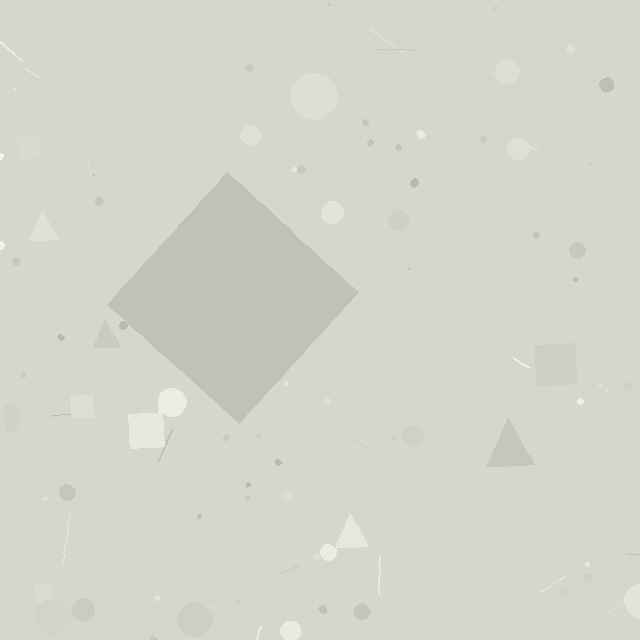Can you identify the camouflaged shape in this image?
The camouflaged shape is a diamond.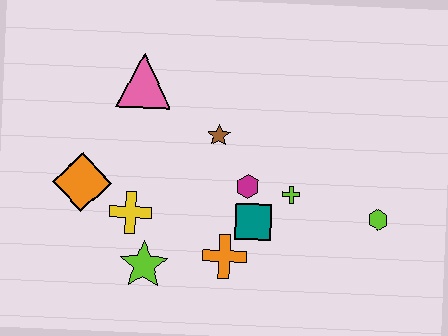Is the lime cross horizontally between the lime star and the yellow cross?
No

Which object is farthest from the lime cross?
The orange diamond is farthest from the lime cross.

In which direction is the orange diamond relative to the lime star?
The orange diamond is above the lime star.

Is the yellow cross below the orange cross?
No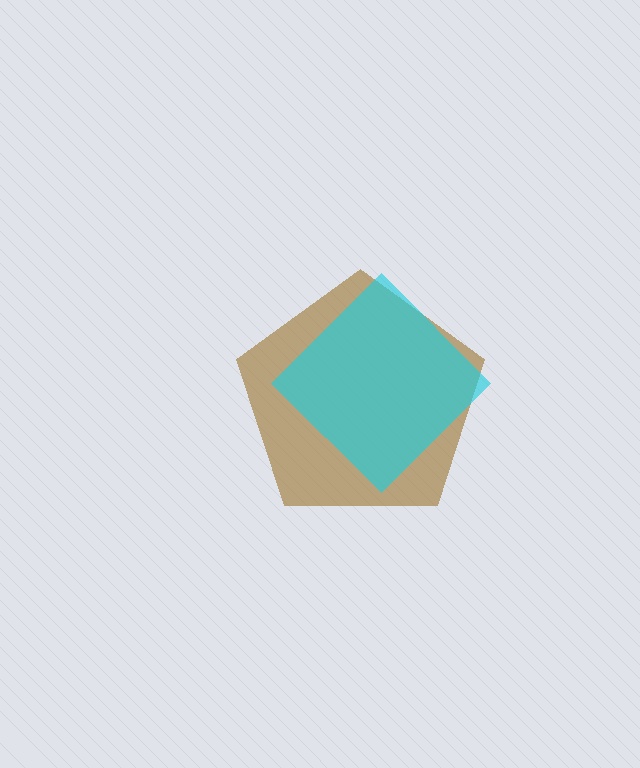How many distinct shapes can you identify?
There are 2 distinct shapes: a brown pentagon, a cyan diamond.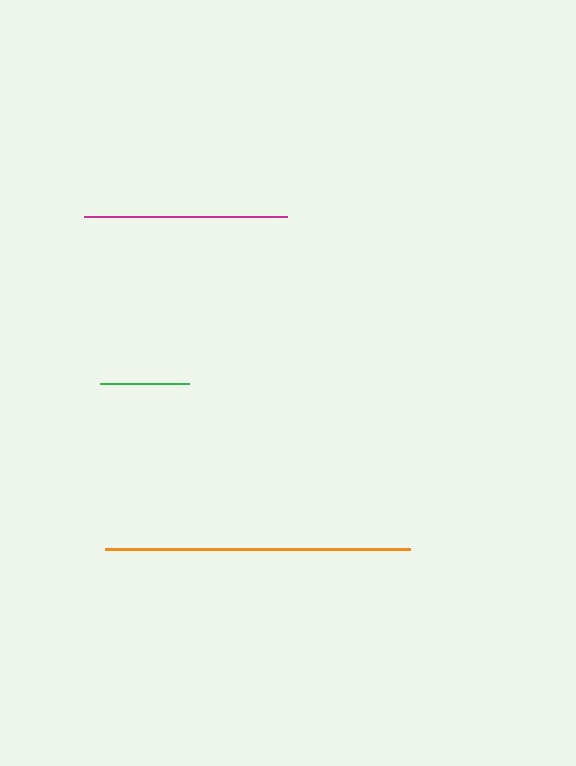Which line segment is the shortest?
The green line is the shortest at approximately 89 pixels.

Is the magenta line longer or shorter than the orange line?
The orange line is longer than the magenta line.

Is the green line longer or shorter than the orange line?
The orange line is longer than the green line.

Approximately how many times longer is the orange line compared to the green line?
The orange line is approximately 3.4 times the length of the green line.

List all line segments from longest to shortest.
From longest to shortest: orange, magenta, green.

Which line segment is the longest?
The orange line is the longest at approximately 305 pixels.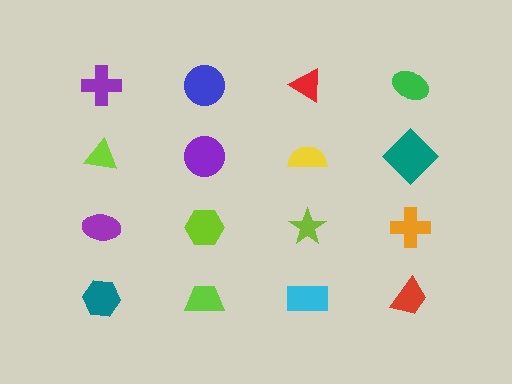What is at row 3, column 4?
An orange cross.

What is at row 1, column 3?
A red triangle.